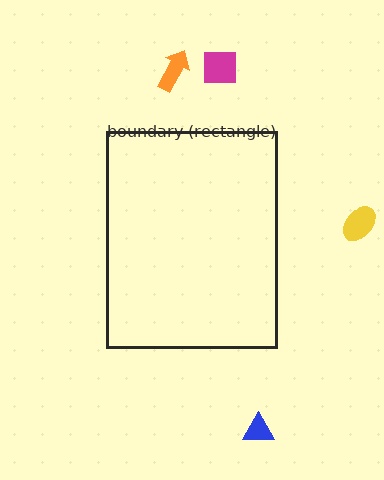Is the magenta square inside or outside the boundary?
Outside.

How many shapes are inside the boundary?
0 inside, 4 outside.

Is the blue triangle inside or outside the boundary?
Outside.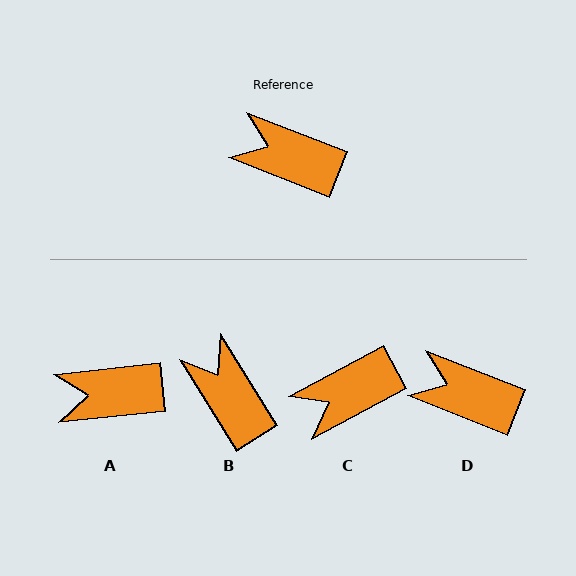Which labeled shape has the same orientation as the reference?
D.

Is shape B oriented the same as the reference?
No, it is off by about 36 degrees.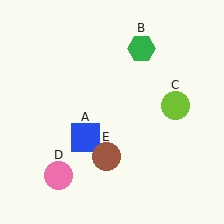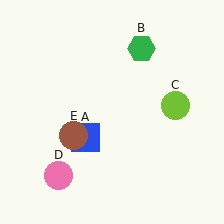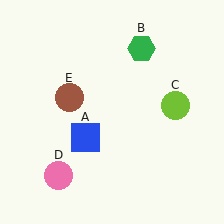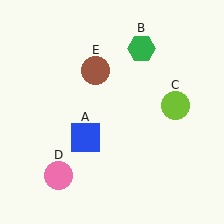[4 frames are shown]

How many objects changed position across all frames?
1 object changed position: brown circle (object E).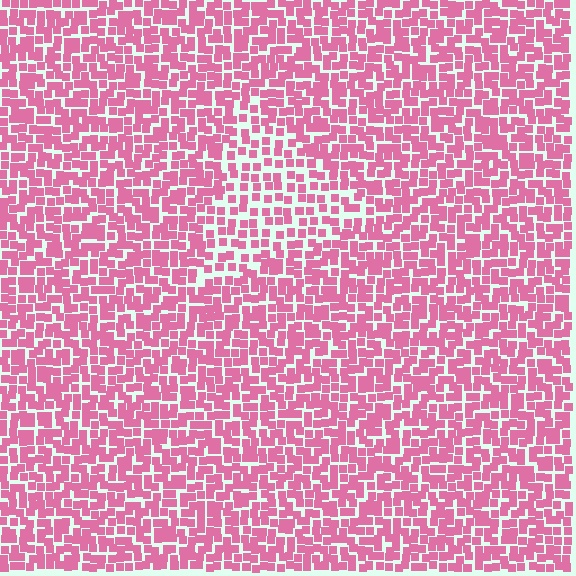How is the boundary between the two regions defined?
The boundary is defined by a change in element density (approximately 1.6x ratio). All elements are the same color, size, and shape.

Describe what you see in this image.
The image contains small pink elements arranged at two different densities. A triangle-shaped region is visible where the elements are less densely packed than the surrounding area.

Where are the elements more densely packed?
The elements are more densely packed outside the triangle boundary.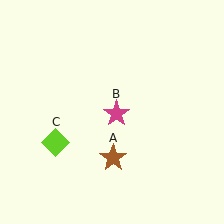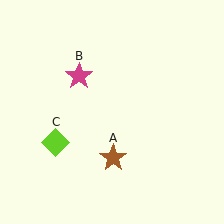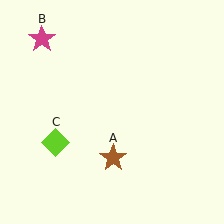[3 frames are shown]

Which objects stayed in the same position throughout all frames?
Brown star (object A) and lime diamond (object C) remained stationary.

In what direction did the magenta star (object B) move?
The magenta star (object B) moved up and to the left.